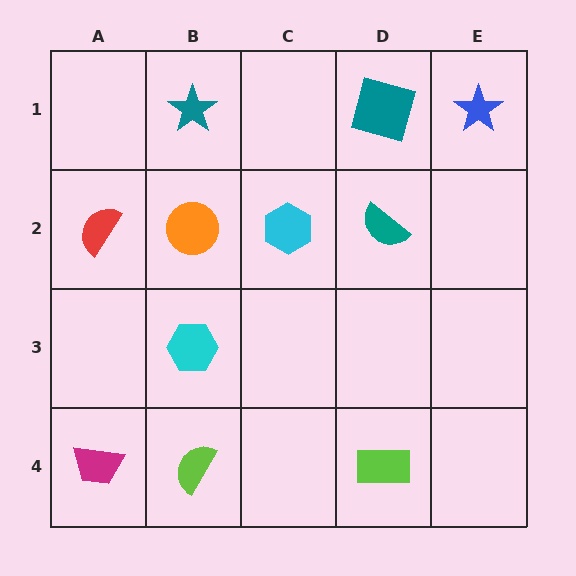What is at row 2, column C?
A cyan hexagon.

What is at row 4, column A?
A magenta trapezoid.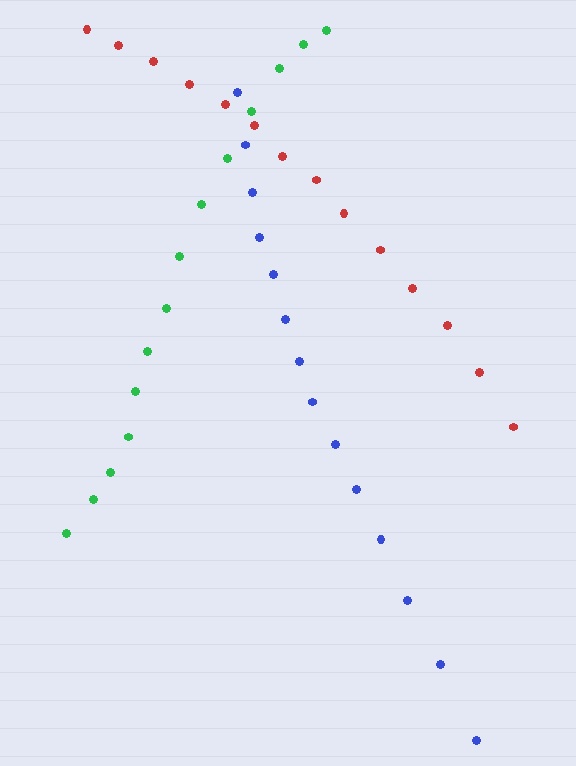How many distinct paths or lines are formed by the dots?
There are 3 distinct paths.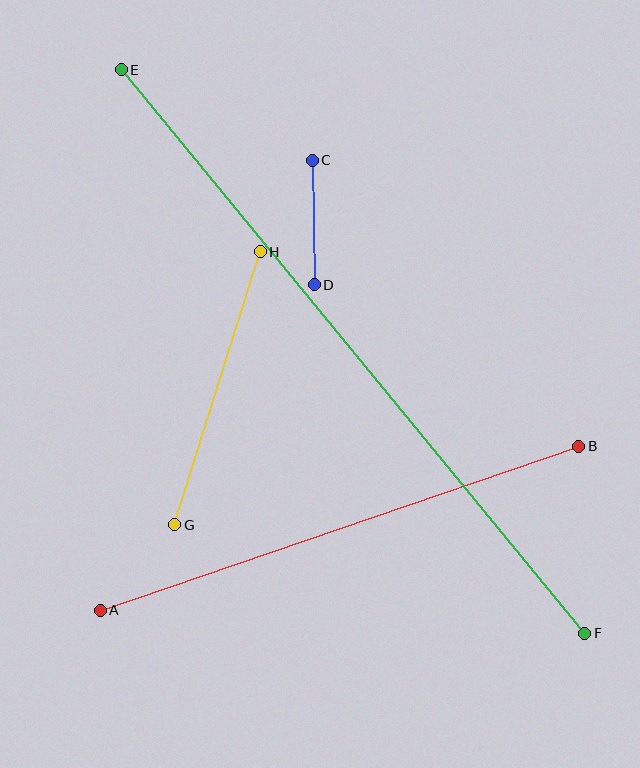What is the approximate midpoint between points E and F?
The midpoint is at approximately (353, 351) pixels.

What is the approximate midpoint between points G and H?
The midpoint is at approximately (218, 388) pixels.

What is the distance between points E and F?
The distance is approximately 729 pixels.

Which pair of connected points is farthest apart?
Points E and F are farthest apart.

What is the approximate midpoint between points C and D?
The midpoint is at approximately (313, 222) pixels.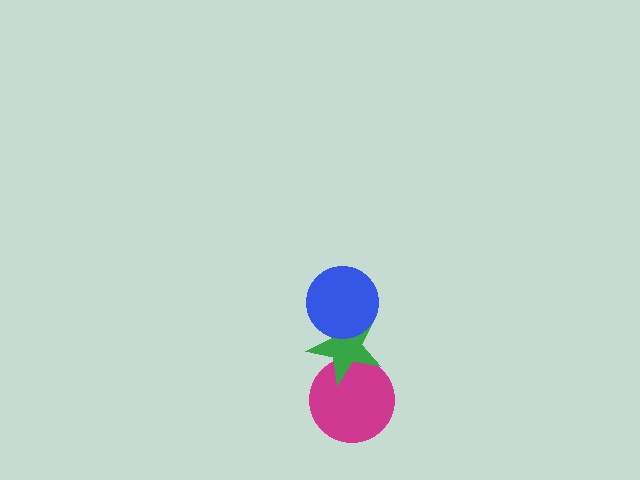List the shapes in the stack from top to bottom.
From top to bottom: the blue circle, the green star, the magenta circle.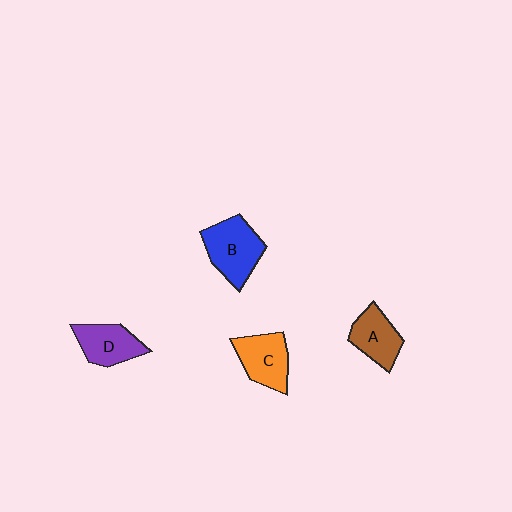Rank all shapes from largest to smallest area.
From largest to smallest: B (blue), C (orange), D (purple), A (brown).